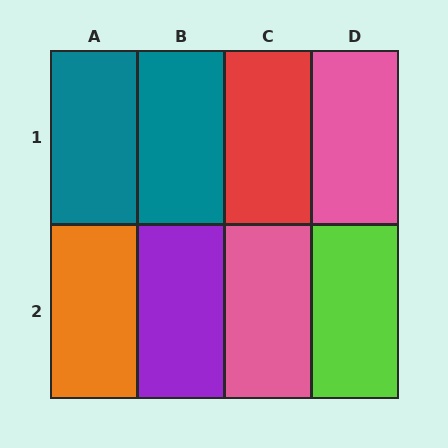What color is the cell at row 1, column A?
Teal.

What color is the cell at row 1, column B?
Teal.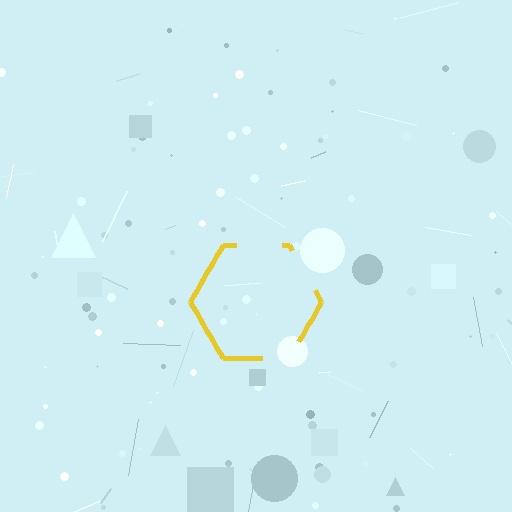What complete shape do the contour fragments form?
The contour fragments form a hexagon.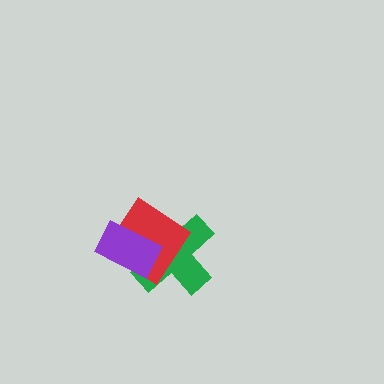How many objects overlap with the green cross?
2 objects overlap with the green cross.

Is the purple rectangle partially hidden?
No, no other shape covers it.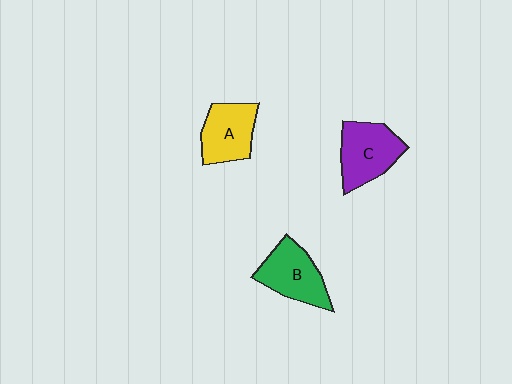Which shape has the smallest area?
Shape A (yellow).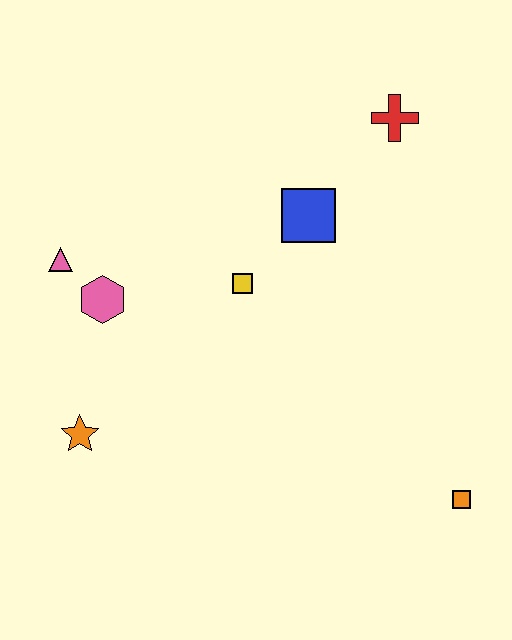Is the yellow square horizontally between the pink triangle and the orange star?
No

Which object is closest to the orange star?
The pink hexagon is closest to the orange star.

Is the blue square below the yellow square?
No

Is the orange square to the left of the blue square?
No